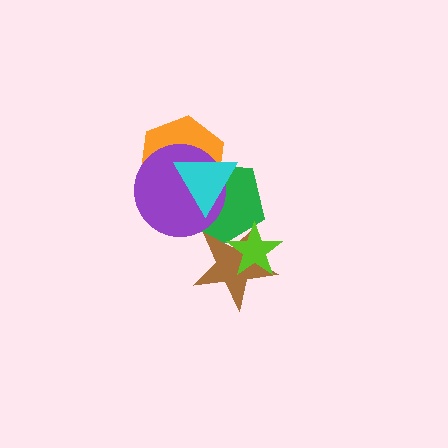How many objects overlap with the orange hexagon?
3 objects overlap with the orange hexagon.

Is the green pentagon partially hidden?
Yes, it is partially covered by another shape.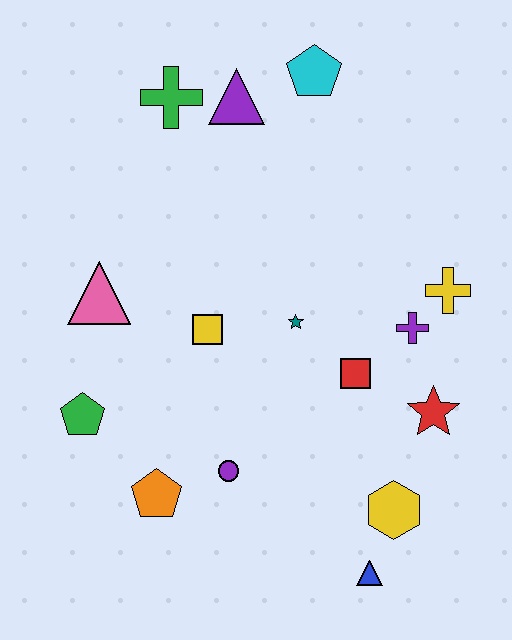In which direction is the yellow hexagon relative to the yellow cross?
The yellow hexagon is below the yellow cross.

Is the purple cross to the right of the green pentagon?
Yes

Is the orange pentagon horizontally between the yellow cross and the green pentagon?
Yes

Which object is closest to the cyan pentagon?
The purple triangle is closest to the cyan pentagon.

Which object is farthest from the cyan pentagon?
The blue triangle is farthest from the cyan pentagon.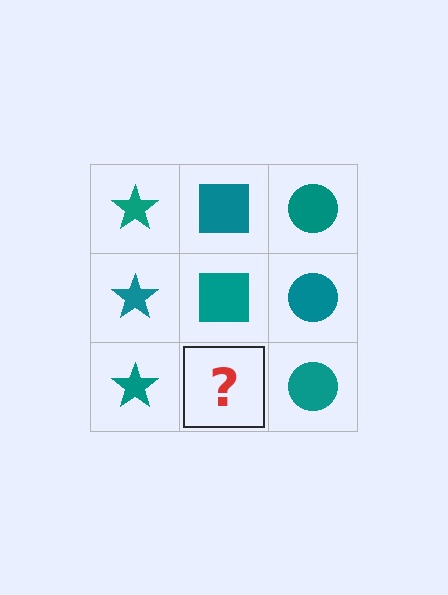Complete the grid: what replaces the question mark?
The question mark should be replaced with a teal square.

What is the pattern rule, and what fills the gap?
The rule is that each column has a consistent shape. The gap should be filled with a teal square.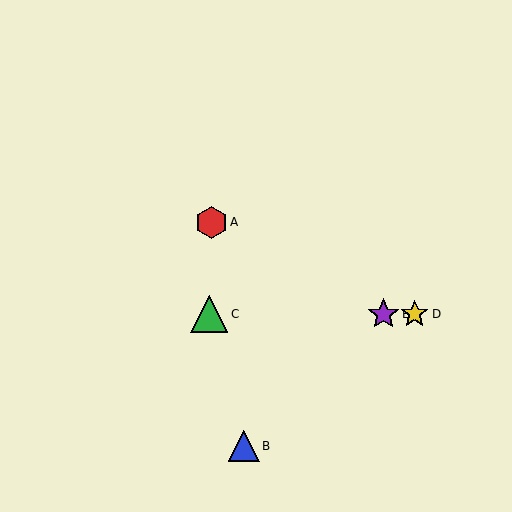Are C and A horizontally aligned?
No, C is at y≈314 and A is at y≈222.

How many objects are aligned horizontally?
3 objects (C, D, E) are aligned horizontally.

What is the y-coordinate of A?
Object A is at y≈222.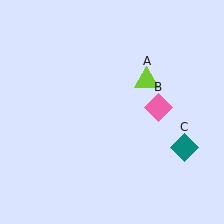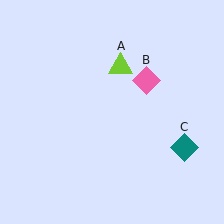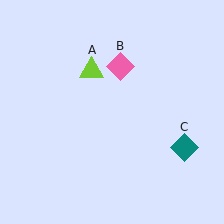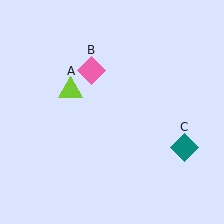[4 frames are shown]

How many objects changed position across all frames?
2 objects changed position: lime triangle (object A), pink diamond (object B).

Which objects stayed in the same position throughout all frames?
Teal diamond (object C) remained stationary.